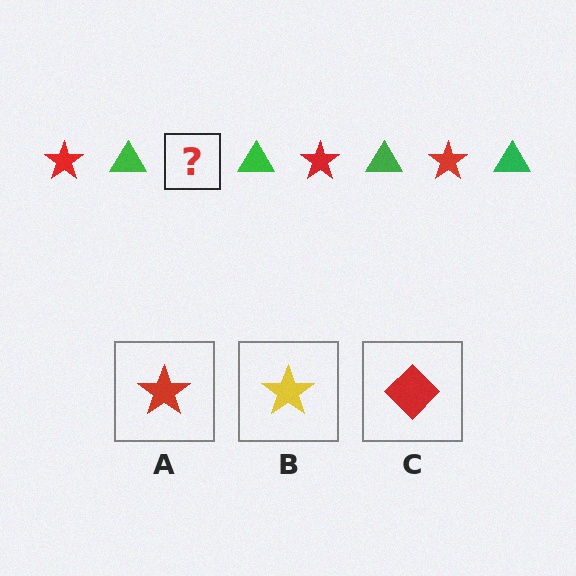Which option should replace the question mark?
Option A.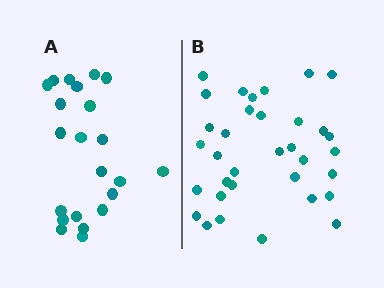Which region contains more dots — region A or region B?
Region B (the right region) has more dots.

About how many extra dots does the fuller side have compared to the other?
Region B has roughly 12 or so more dots than region A.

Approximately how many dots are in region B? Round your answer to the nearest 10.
About 30 dots. (The exact count is 34, which rounds to 30.)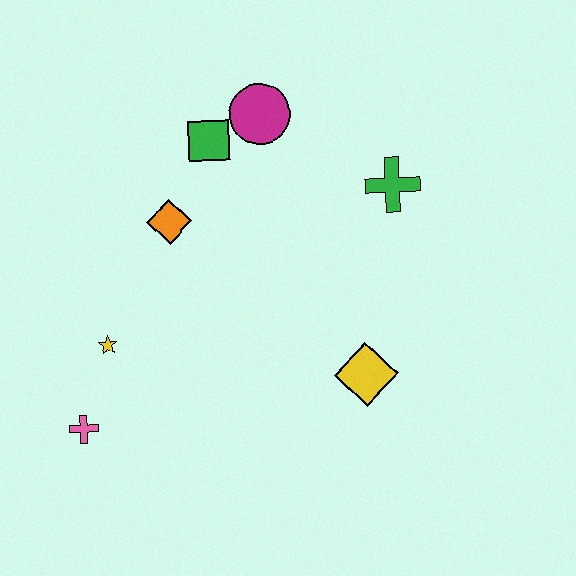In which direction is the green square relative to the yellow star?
The green square is above the yellow star.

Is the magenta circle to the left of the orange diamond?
No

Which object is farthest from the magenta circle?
The pink cross is farthest from the magenta circle.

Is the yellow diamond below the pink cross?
No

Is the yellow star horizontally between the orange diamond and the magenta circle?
No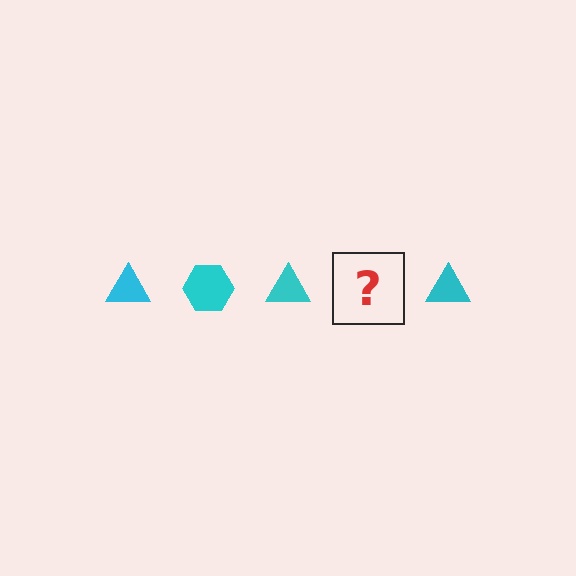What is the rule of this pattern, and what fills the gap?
The rule is that the pattern cycles through triangle, hexagon shapes in cyan. The gap should be filled with a cyan hexagon.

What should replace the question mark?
The question mark should be replaced with a cyan hexagon.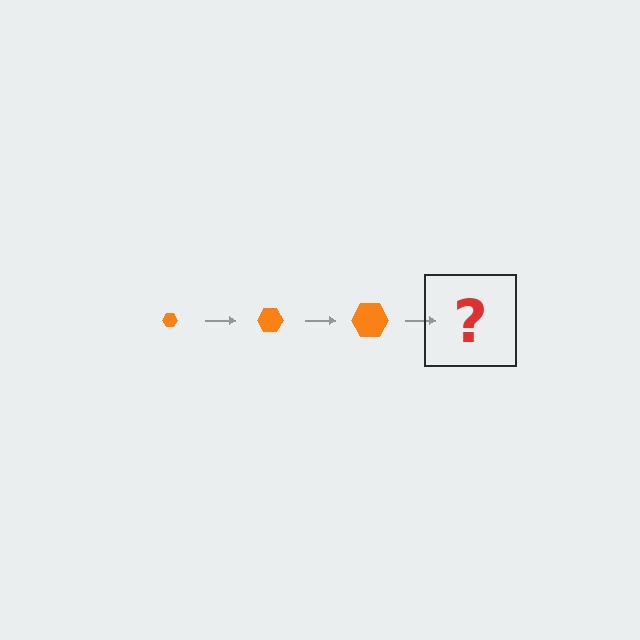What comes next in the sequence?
The next element should be an orange hexagon, larger than the previous one.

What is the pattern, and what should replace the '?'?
The pattern is that the hexagon gets progressively larger each step. The '?' should be an orange hexagon, larger than the previous one.